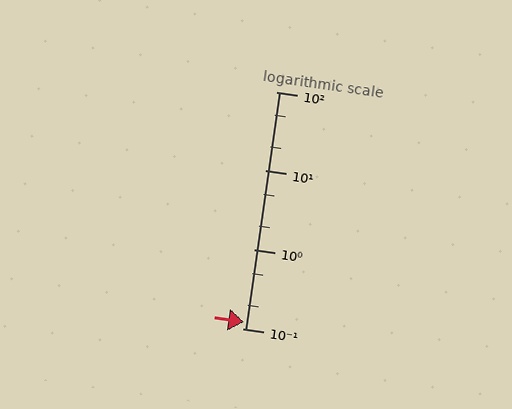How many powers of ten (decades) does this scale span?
The scale spans 3 decades, from 0.1 to 100.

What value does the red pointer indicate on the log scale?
The pointer indicates approximately 0.12.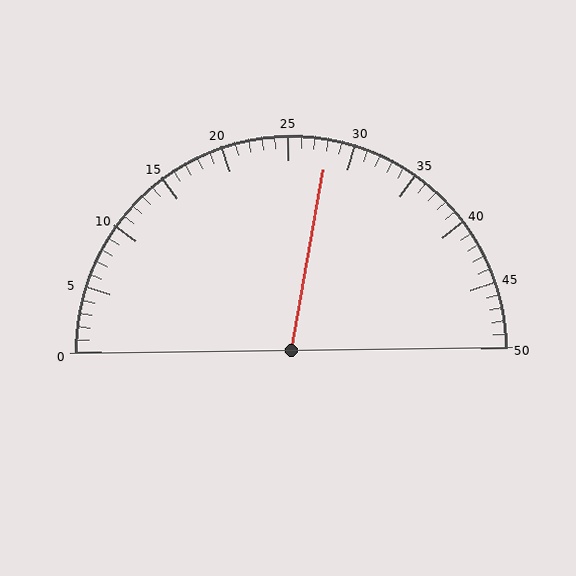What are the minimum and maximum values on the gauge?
The gauge ranges from 0 to 50.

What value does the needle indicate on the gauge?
The needle indicates approximately 28.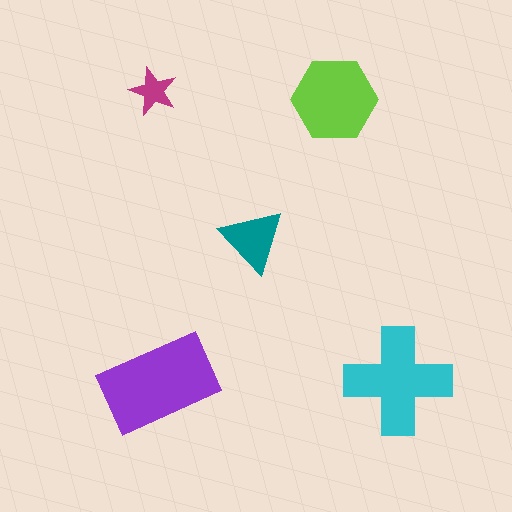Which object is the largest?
The purple rectangle.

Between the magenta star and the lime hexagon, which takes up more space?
The lime hexagon.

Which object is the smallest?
The magenta star.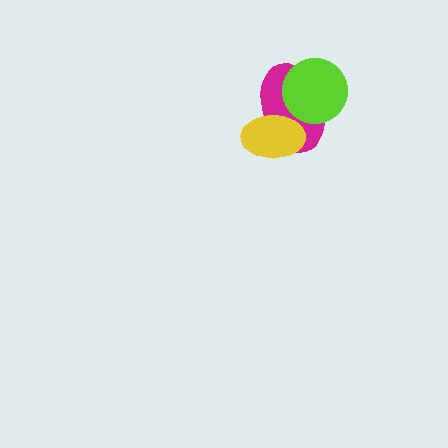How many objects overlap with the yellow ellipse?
1 object overlaps with the yellow ellipse.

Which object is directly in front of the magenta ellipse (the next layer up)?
The lime circle is directly in front of the magenta ellipse.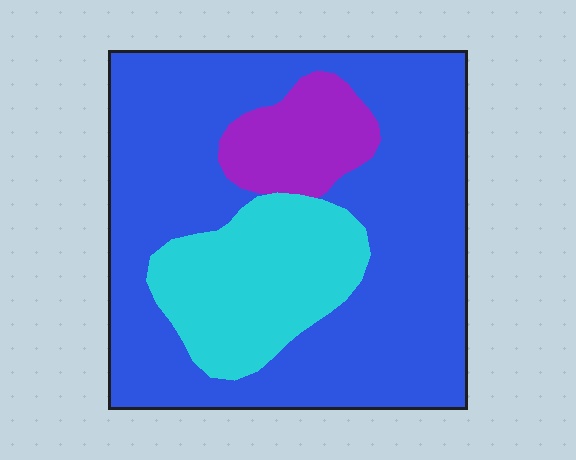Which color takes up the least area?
Purple, at roughly 10%.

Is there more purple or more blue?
Blue.